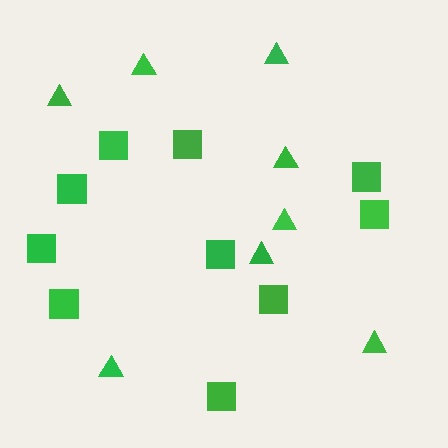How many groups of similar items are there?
There are 2 groups: one group of triangles (8) and one group of squares (10).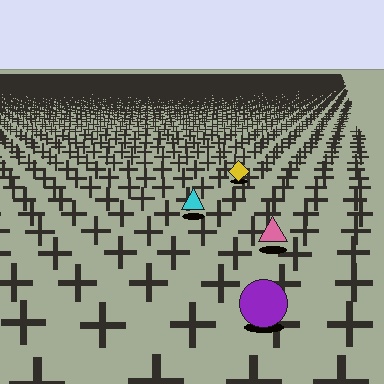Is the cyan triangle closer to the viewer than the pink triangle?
No. The pink triangle is closer — you can tell from the texture gradient: the ground texture is coarser near it.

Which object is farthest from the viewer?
The yellow diamond is farthest from the viewer. It appears smaller and the ground texture around it is denser.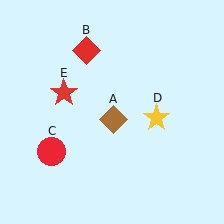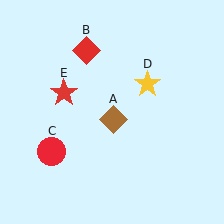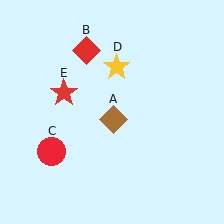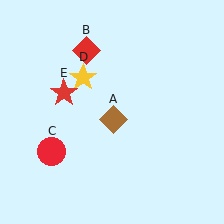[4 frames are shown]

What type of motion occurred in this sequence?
The yellow star (object D) rotated counterclockwise around the center of the scene.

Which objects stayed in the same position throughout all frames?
Brown diamond (object A) and red diamond (object B) and red circle (object C) and red star (object E) remained stationary.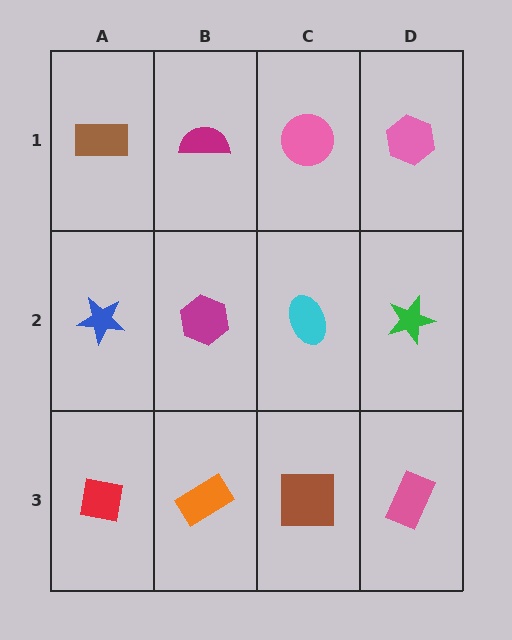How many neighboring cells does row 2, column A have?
3.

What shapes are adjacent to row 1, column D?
A green star (row 2, column D), a pink circle (row 1, column C).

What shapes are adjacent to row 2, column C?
A pink circle (row 1, column C), a brown square (row 3, column C), a magenta hexagon (row 2, column B), a green star (row 2, column D).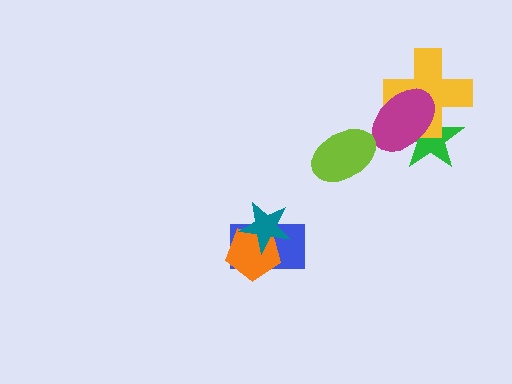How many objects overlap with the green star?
2 objects overlap with the green star.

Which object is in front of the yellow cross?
The magenta ellipse is in front of the yellow cross.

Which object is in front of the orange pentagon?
The teal star is in front of the orange pentagon.